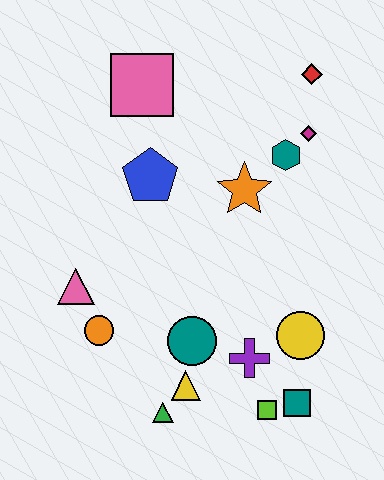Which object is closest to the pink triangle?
The orange circle is closest to the pink triangle.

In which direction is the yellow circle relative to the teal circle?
The yellow circle is to the right of the teal circle.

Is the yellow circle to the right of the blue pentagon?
Yes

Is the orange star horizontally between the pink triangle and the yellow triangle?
No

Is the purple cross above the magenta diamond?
No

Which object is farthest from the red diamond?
The green triangle is farthest from the red diamond.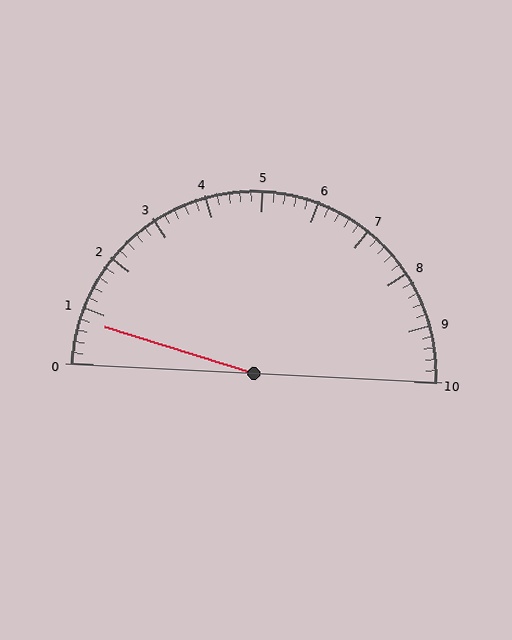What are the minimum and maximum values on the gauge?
The gauge ranges from 0 to 10.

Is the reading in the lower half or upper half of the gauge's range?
The reading is in the lower half of the range (0 to 10).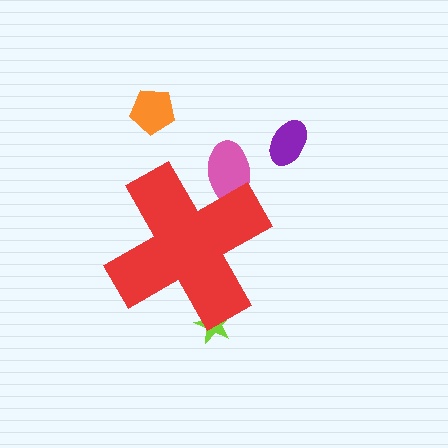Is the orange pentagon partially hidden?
No, the orange pentagon is fully visible.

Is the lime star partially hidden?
Yes, the lime star is partially hidden behind the red cross.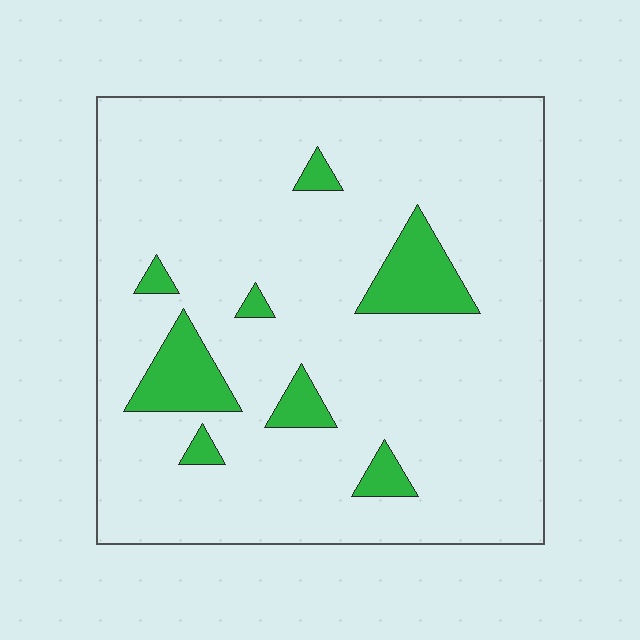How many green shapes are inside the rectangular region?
8.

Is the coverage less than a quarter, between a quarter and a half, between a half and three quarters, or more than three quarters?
Less than a quarter.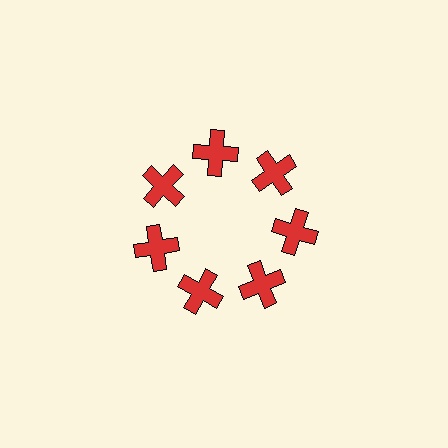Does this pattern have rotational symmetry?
Yes, this pattern has 7-fold rotational symmetry. It looks the same after rotating 51 degrees around the center.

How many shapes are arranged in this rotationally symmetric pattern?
There are 7 shapes, arranged in 7 groups of 1.